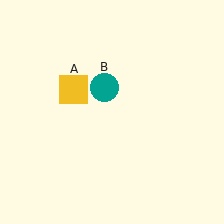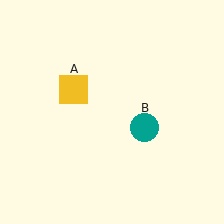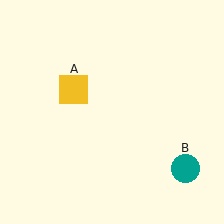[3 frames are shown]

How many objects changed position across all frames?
1 object changed position: teal circle (object B).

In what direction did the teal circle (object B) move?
The teal circle (object B) moved down and to the right.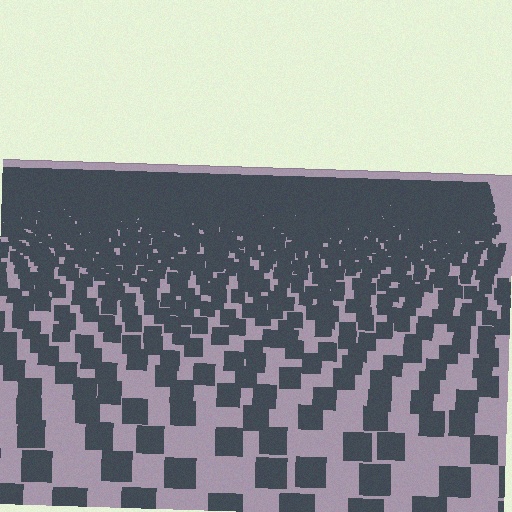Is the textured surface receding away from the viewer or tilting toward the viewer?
The surface is receding away from the viewer. Texture elements get smaller and denser toward the top.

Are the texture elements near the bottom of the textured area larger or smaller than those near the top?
Larger. Near the bottom, elements are closer to the viewer and appear at a bigger on-screen size.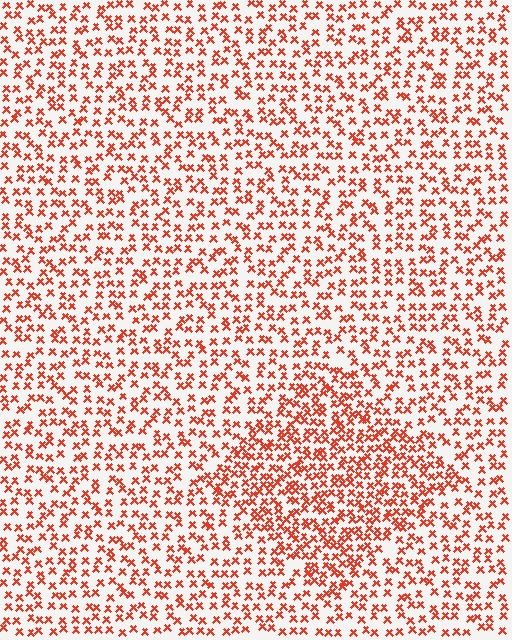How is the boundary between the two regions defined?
The boundary is defined by a change in element density (approximately 1.7x ratio). All elements are the same color, size, and shape.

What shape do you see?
I see a diamond.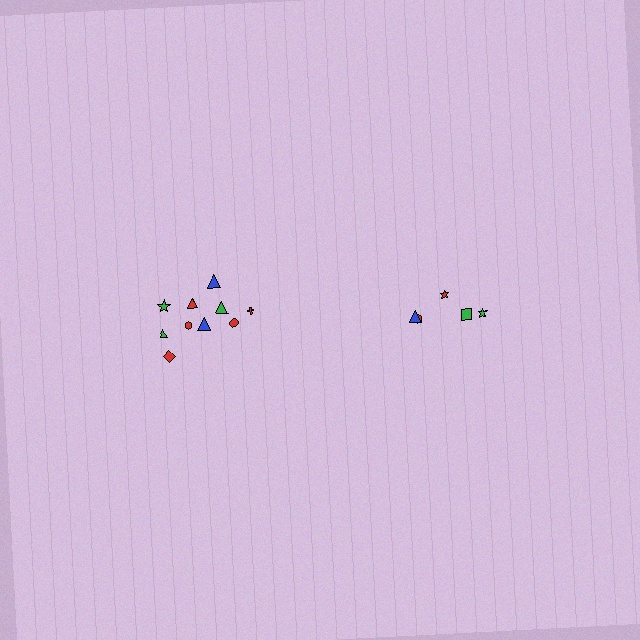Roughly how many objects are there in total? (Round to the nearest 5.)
Roughly 15 objects in total.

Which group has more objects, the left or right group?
The left group.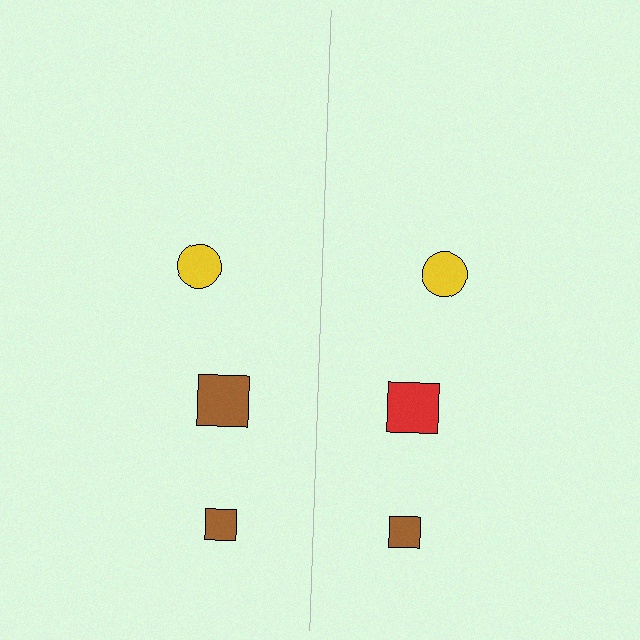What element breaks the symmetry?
The red square on the right side breaks the symmetry — its mirror counterpart is brown.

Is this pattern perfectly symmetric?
No, the pattern is not perfectly symmetric. The red square on the right side breaks the symmetry — its mirror counterpart is brown.